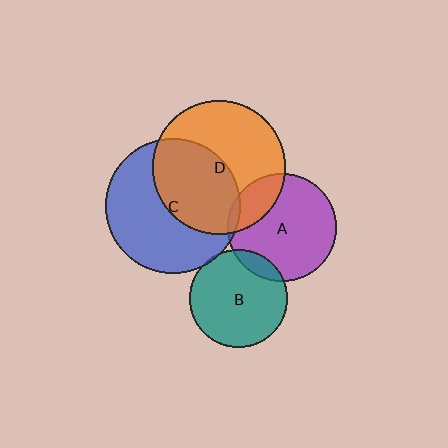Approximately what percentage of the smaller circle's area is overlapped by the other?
Approximately 5%.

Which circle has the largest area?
Circle C (blue).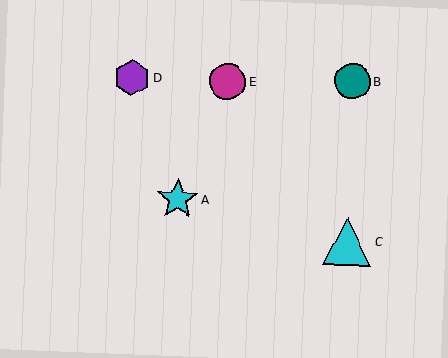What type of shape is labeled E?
Shape E is a magenta circle.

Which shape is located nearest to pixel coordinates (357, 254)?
The cyan triangle (labeled C) at (347, 241) is nearest to that location.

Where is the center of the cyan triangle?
The center of the cyan triangle is at (347, 241).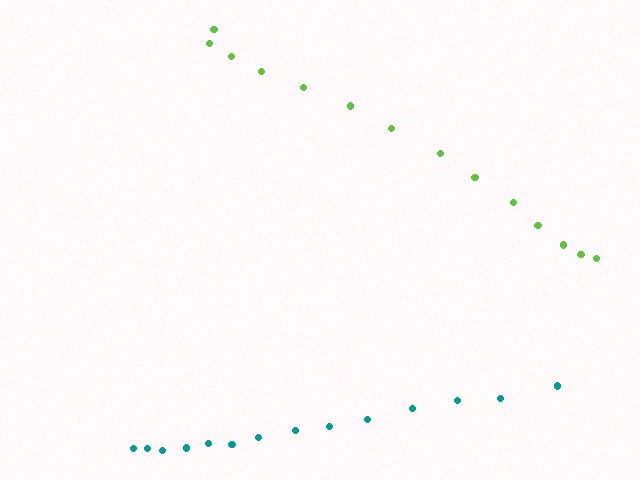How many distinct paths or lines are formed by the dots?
There are 2 distinct paths.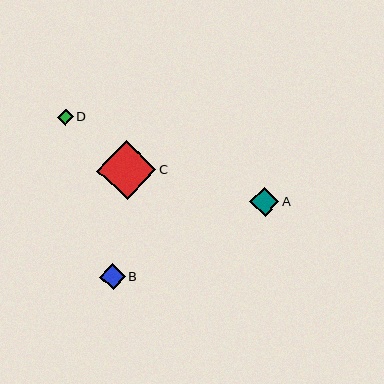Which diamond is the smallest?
Diamond D is the smallest with a size of approximately 15 pixels.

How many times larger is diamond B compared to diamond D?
Diamond B is approximately 1.7 times the size of diamond D.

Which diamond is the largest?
Diamond C is the largest with a size of approximately 59 pixels.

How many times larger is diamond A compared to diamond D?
Diamond A is approximately 1.9 times the size of diamond D.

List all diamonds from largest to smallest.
From largest to smallest: C, A, B, D.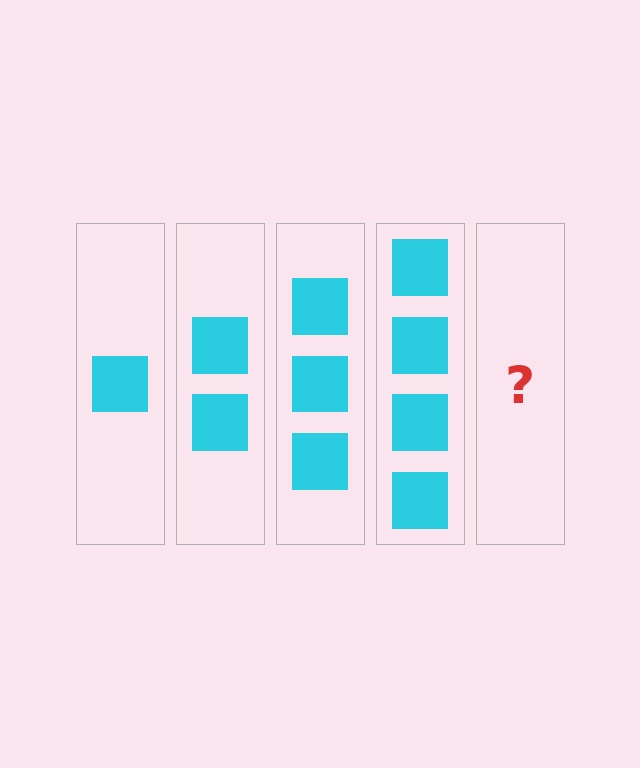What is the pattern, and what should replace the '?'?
The pattern is that each step adds one more square. The '?' should be 5 squares.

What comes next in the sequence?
The next element should be 5 squares.